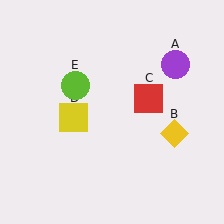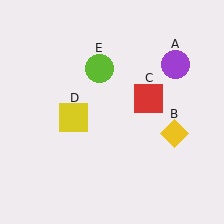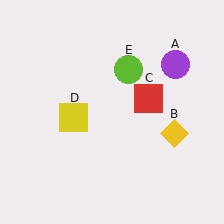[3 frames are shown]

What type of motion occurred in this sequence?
The lime circle (object E) rotated clockwise around the center of the scene.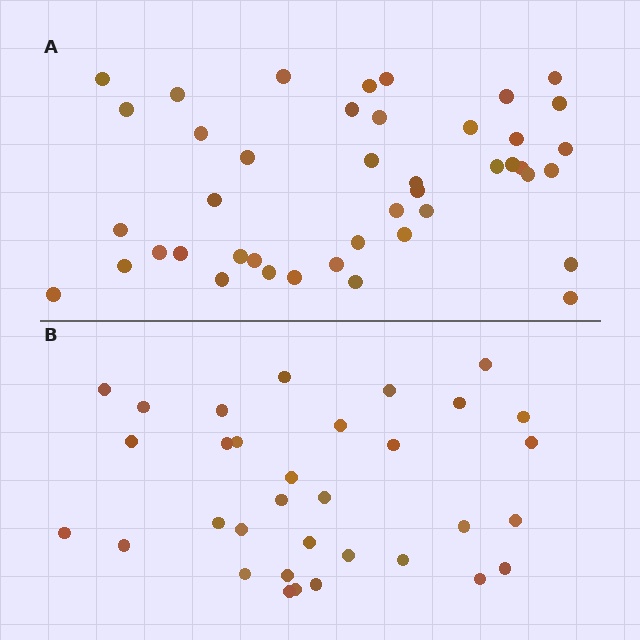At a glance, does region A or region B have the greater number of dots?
Region A (the top region) has more dots.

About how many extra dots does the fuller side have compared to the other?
Region A has roughly 10 or so more dots than region B.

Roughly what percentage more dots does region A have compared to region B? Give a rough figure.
About 30% more.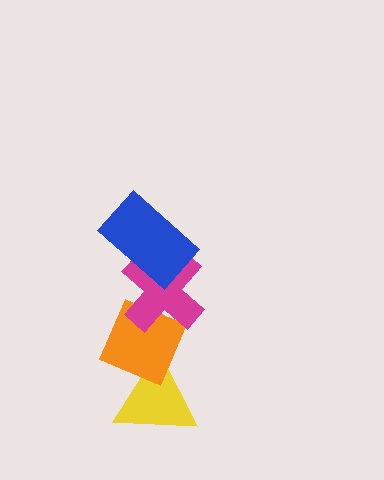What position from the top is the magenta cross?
The magenta cross is 2nd from the top.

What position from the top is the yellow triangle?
The yellow triangle is 4th from the top.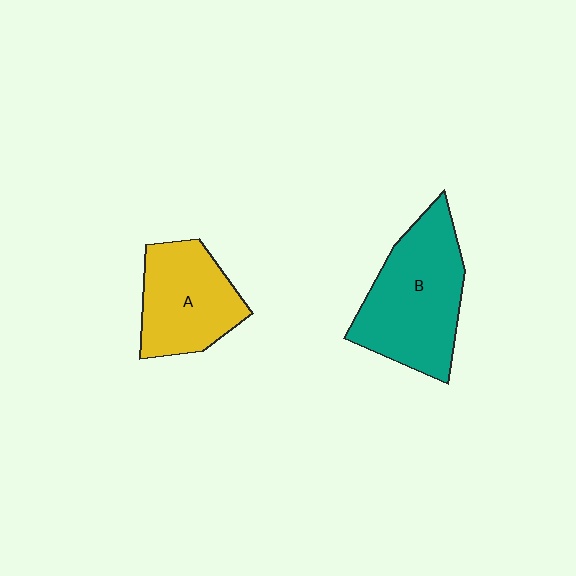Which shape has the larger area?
Shape B (teal).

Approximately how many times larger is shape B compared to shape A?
Approximately 1.3 times.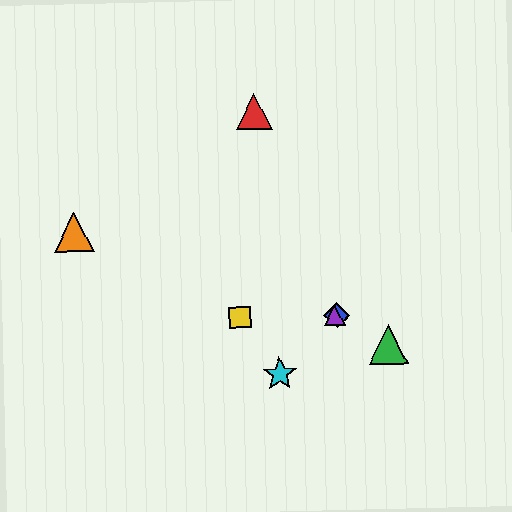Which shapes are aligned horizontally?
The blue diamond, the yellow square, the purple triangle are aligned horizontally.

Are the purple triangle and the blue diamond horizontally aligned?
Yes, both are at y≈315.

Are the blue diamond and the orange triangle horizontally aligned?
No, the blue diamond is at y≈315 and the orange triangle is at y≈233.